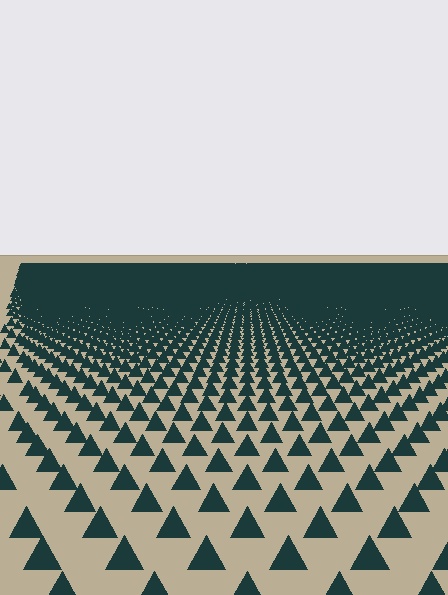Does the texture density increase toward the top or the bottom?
Density increases toward the top.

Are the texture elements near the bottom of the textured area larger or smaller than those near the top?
Larger. Near the bottom, elements are closer to the viewer and appear at a bigger on-screen size.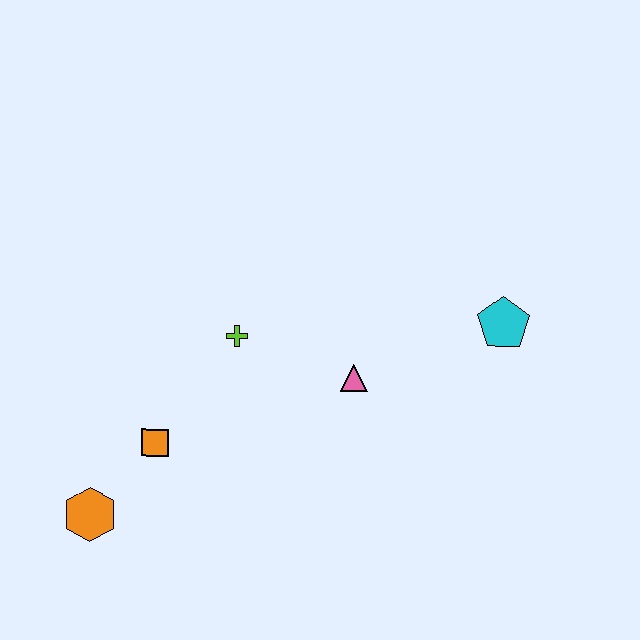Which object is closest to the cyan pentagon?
The pink triangle is closest to the cyan pentagon.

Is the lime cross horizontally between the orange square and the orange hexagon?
No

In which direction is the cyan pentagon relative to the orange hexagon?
The cyan pentagon is to the right of the orange hexagon.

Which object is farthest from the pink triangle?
The orange hexagon is farthest from the pink triangle.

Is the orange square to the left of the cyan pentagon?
Yes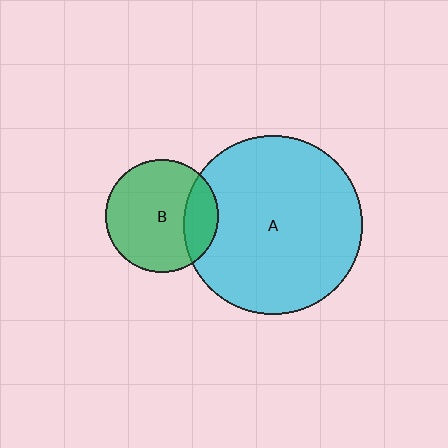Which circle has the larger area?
Circle A (cyan).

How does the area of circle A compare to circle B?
Approximately 2.5 times.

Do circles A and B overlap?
Yes.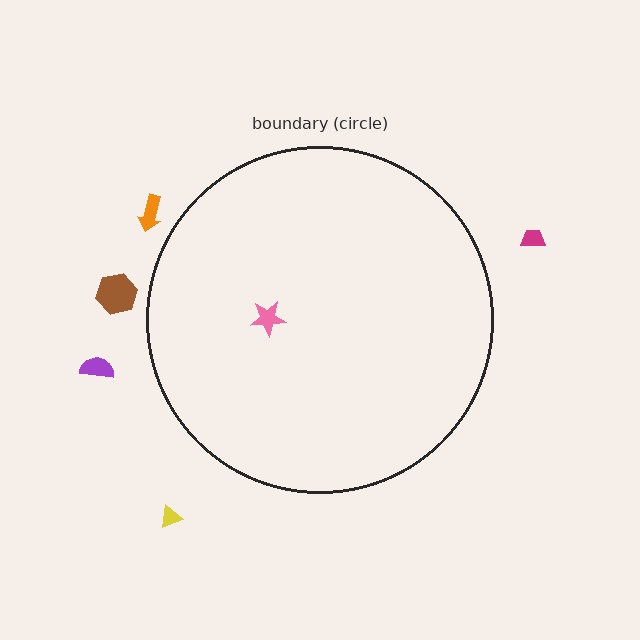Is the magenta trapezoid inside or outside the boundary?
Outside.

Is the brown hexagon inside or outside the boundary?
Outside.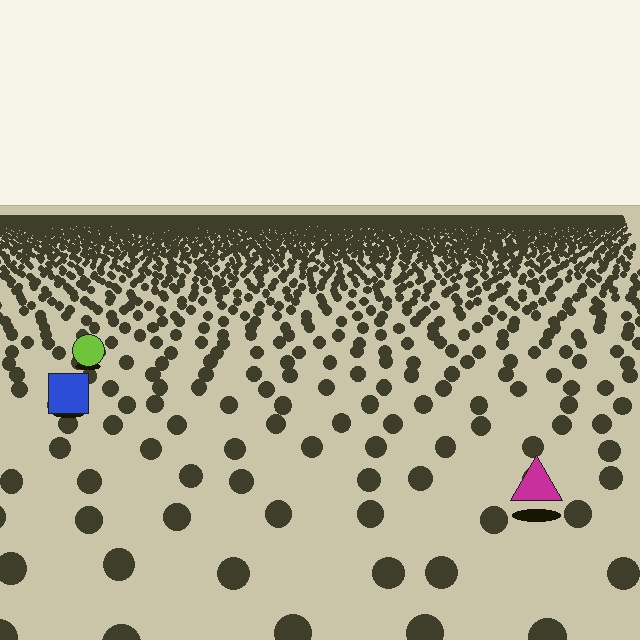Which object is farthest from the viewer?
The lime circle is farthest from the viewer. It appears smaller and the ground texture around it is denser.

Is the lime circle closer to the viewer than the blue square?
No. The blue square is closer — you can tell from the texture gradient: the ground texture is coarser near it.